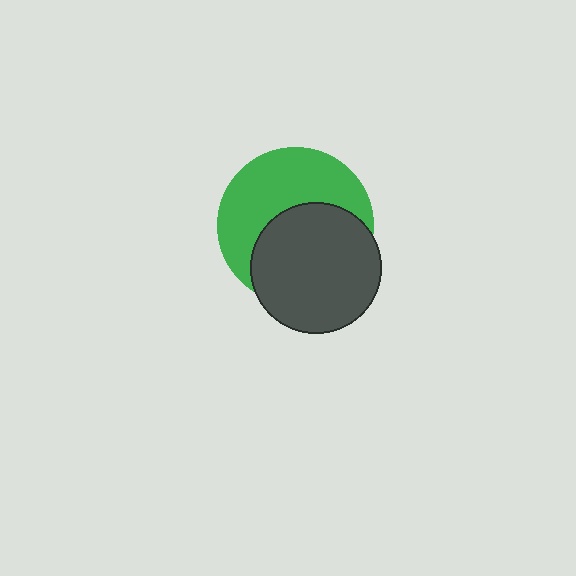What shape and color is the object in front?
The object in front is a dark gray circle.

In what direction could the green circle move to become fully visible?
The green circle could move up. That would shift it out from behind the dark gray circle entirely.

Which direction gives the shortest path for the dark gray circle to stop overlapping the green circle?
Moving down gives the shortest separation.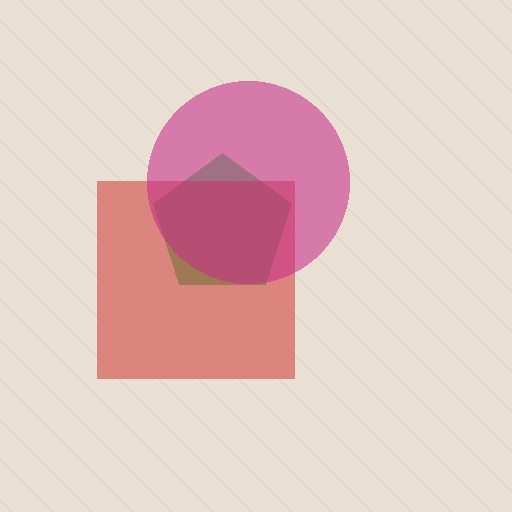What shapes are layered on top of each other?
The layered shapes are: a green pentagon, a red square, a magenta circle.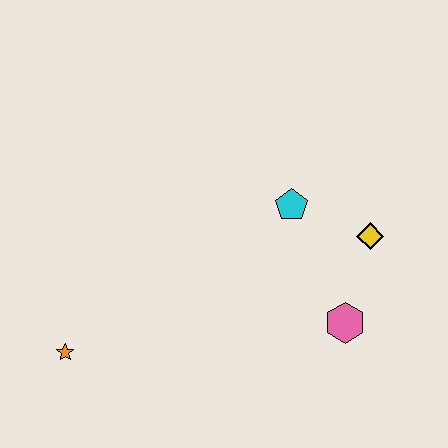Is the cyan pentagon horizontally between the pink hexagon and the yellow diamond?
No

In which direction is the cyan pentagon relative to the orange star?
The cyan pentagon is to the right of the orange star.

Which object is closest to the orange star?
The cyan pentagon is closest to the orange star.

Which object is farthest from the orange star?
The yellow diamond is farthest from the orange star.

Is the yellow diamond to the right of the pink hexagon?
Yes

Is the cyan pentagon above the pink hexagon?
Yes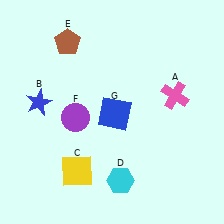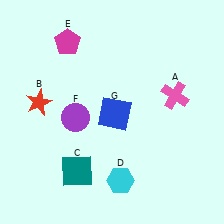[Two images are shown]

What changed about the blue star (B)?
In Image 1, B is blue. In Image 2, it changed to red.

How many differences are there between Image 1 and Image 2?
There are 3 differences between the two images.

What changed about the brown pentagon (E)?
In Image 1, E is brown. In Image 2, it changed to magenta.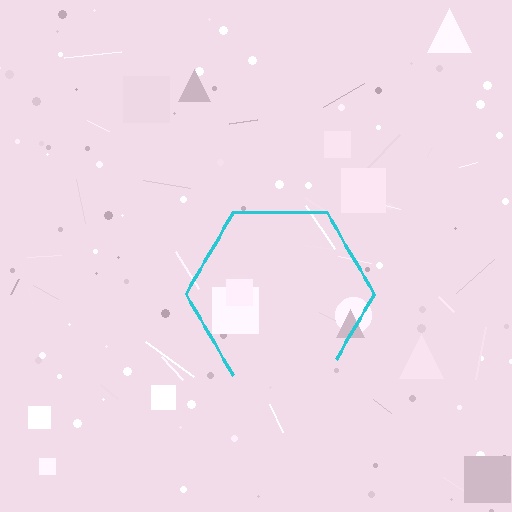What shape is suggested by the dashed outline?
The dashed outline suggests a hexagon.